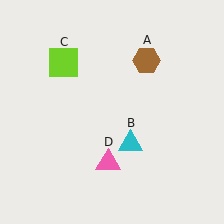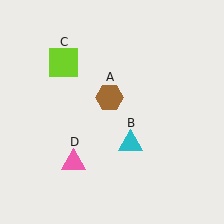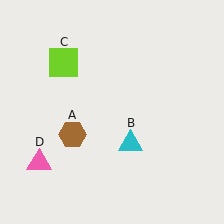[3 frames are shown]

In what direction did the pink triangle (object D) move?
The pink triangle (object D) moved left.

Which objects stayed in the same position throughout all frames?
Cyan triangle (object B) and lime square (object C) remained stationary.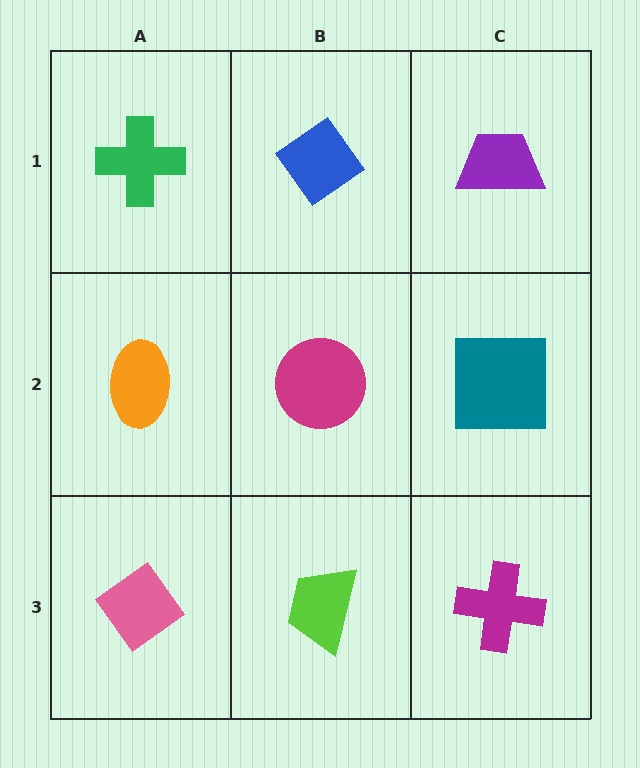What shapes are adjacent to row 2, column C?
A purple trapezoid (row 1, column C), a magenta cross (row 3, column C), a magenta circle (row 2, column B).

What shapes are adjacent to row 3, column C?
A teal square (row 2, column C), a lime trapezoid (row 3, column B).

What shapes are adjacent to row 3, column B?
A magenta circle (row 2, column B), a pink diamond (row 3, column A), a magenta cross (row 3, column C).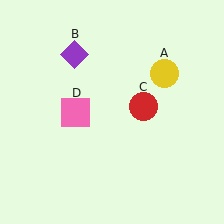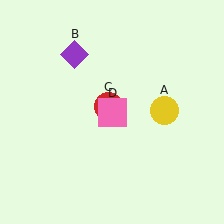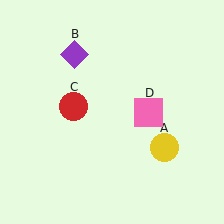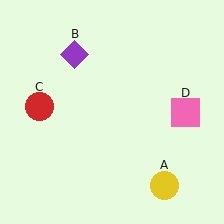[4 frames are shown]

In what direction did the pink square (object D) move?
The pink square (object D) moved right.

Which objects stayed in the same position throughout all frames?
Purple diamond (object B) remained stationary.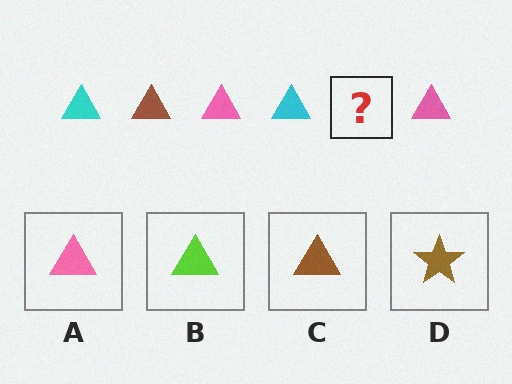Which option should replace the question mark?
Option C.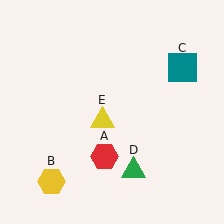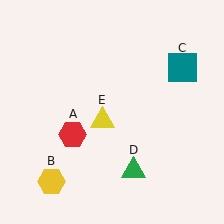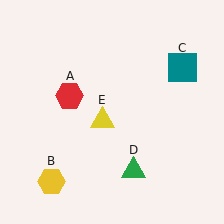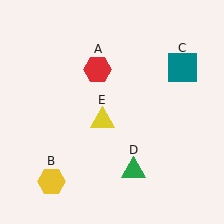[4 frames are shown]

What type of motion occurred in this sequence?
The red hexagon (object A) rotated clockwise around the center of the scene.